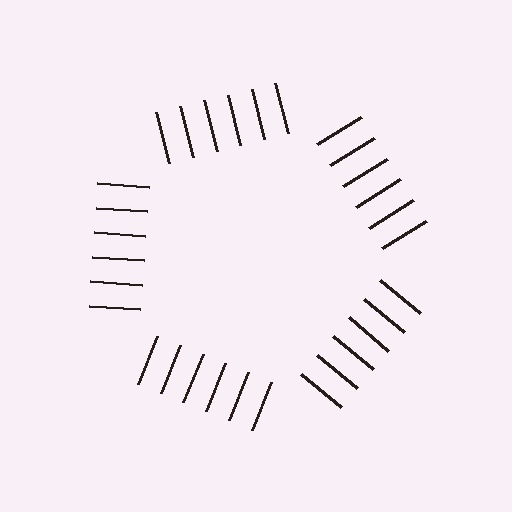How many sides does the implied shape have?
5 sides — the line-ends trace a pentagon.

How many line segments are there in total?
30 — 6 along each of the 5 edges.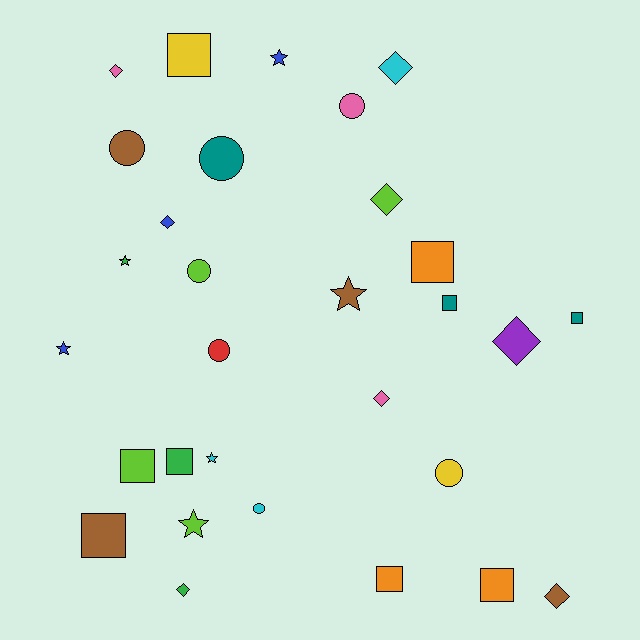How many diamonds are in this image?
There are 8 diamonds.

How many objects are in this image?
There are 30 objects.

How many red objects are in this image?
There is 1 red object.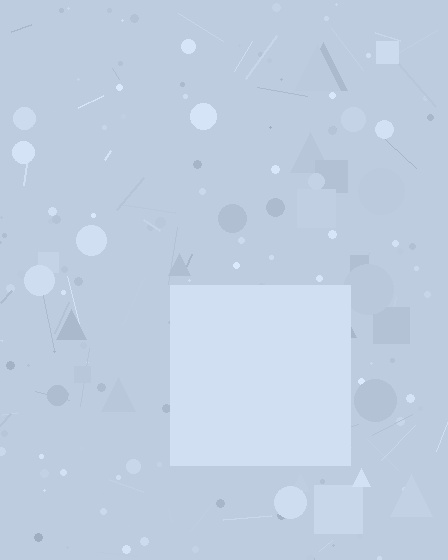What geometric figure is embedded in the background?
A square is embedded in the background.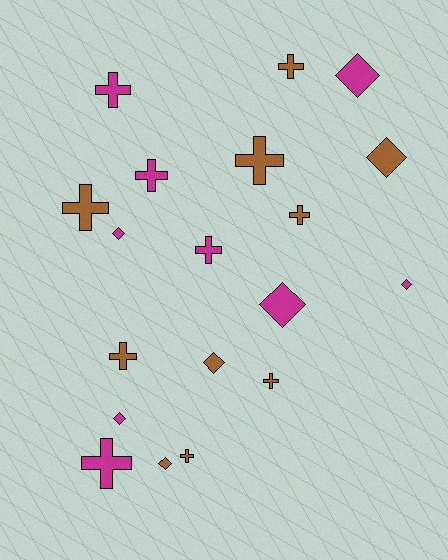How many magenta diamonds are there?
There are 5 magenta diamonds.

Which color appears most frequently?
Brown, with 10 objects.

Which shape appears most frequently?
Cross, with 11 objects.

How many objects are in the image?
There are 19 objects.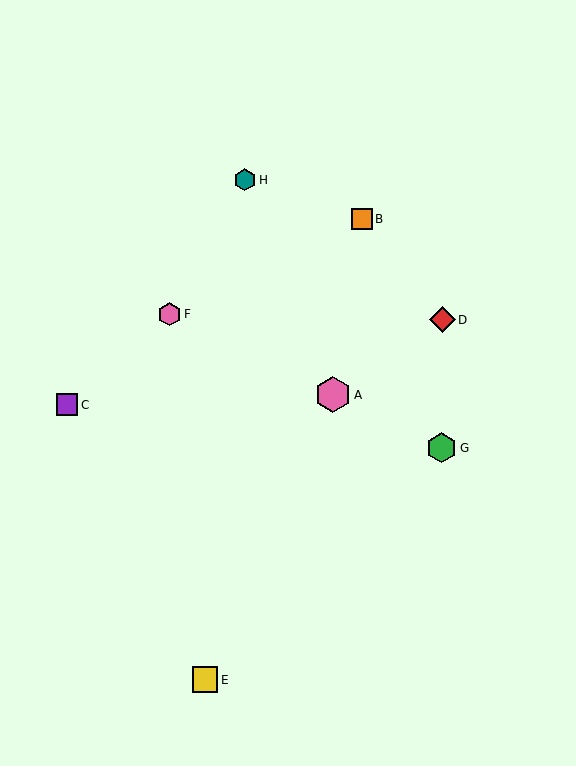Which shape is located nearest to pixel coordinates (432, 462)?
The green hexagon (labeled G) at (442, 448) is nearest to that location.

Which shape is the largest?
The pink hexagon (labeled A) is the largest.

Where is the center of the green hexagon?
The center of the green hexagon is at (442, 448).